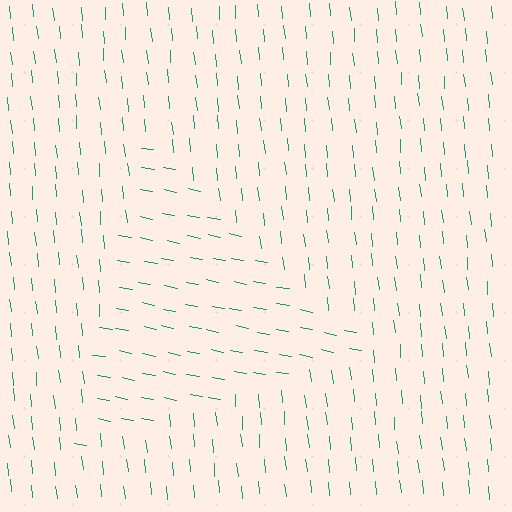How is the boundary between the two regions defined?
The boundary is defined purely by a change in line orientation (approximately 73 degrees difference). All lines are the same color and thickness.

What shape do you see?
I see a triangle.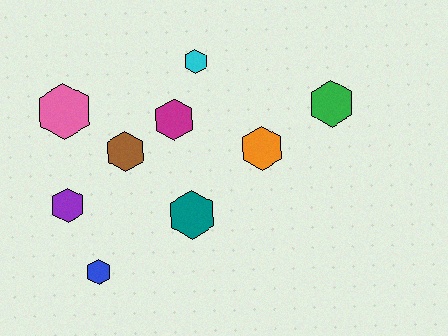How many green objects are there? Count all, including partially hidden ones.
There is 1 green object.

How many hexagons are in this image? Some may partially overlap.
There are 9 hexagons.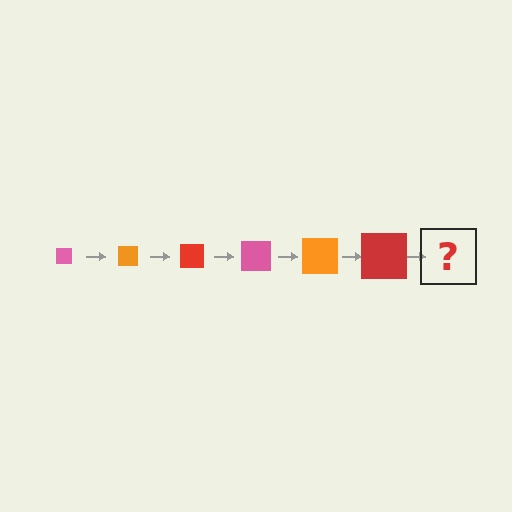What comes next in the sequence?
The next element should be a pink square, larger than the previous one.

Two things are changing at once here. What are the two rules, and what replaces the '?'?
The two rules are that the square grows larger each step and the color cycles through pink, orange, and red. The '?' should be a pink square, larger than the previous one.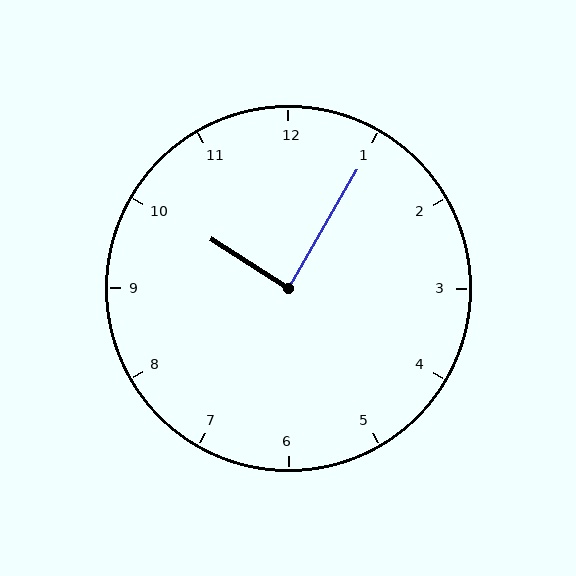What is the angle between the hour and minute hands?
Approximately 88 degrees.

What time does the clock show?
10:05.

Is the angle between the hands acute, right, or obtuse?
It is right.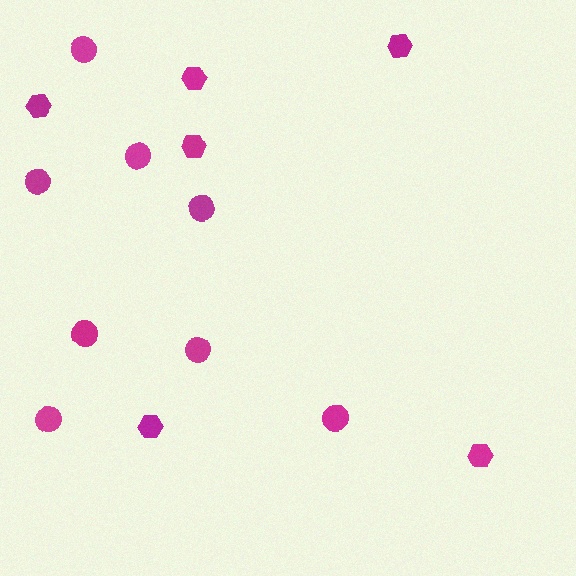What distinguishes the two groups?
There are 2 groups: one group of circles (8) and one group of hexagons (6).